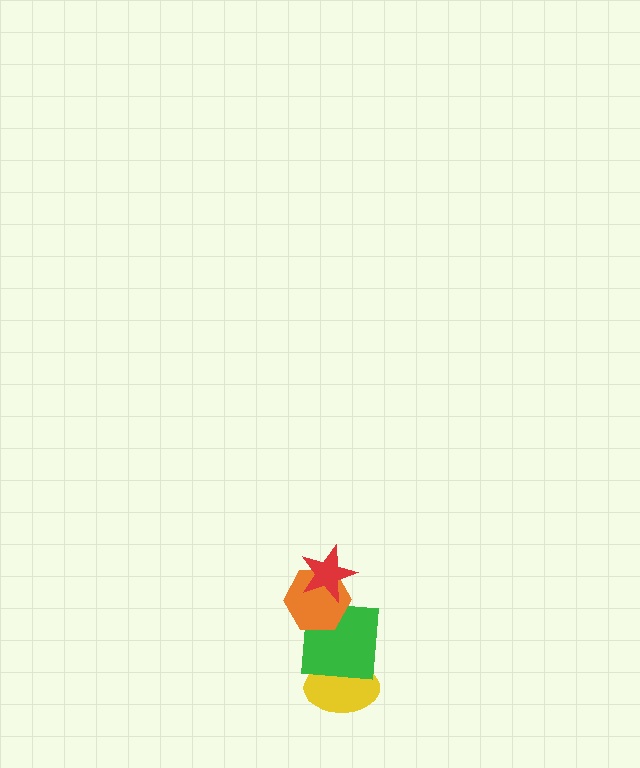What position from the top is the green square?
The green square is 3rd from the top.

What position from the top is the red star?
The red star is 1st from the top.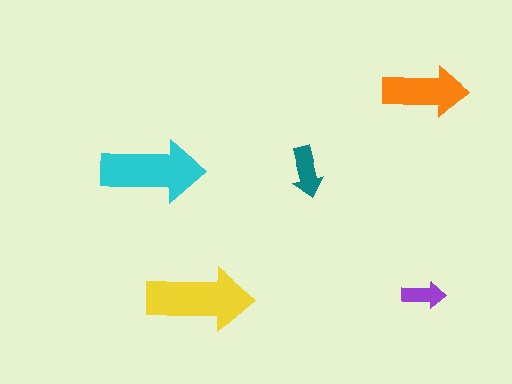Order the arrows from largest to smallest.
the yellow one, the cyan one, the orange one, the teal one, the purple one.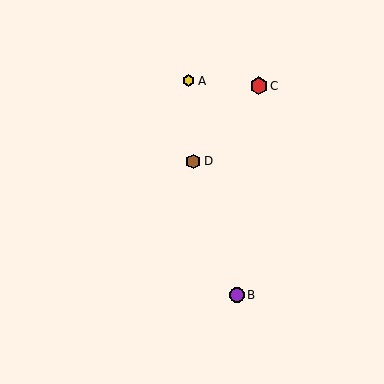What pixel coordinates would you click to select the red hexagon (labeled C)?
Click at (259, 86) to select the red hexagon C.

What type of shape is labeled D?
Shape D is a brown hexagon.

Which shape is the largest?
The red hexagon (labeled C) is the largest.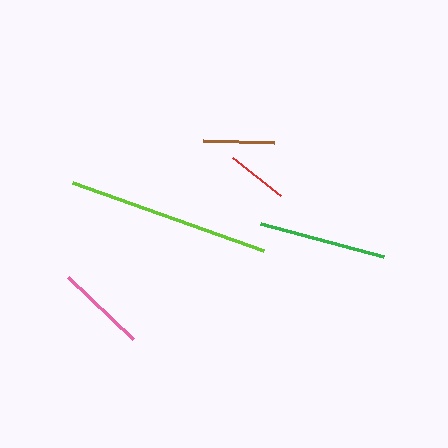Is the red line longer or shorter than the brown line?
The brown line is longer than the red line.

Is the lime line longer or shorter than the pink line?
The lime line is longer than the pink line.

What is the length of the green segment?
The green segment is approximately 127 pixels long.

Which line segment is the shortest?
The red line is the shortest at approximately 61 pixels.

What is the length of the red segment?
The red segment is approximately 61 pixels long.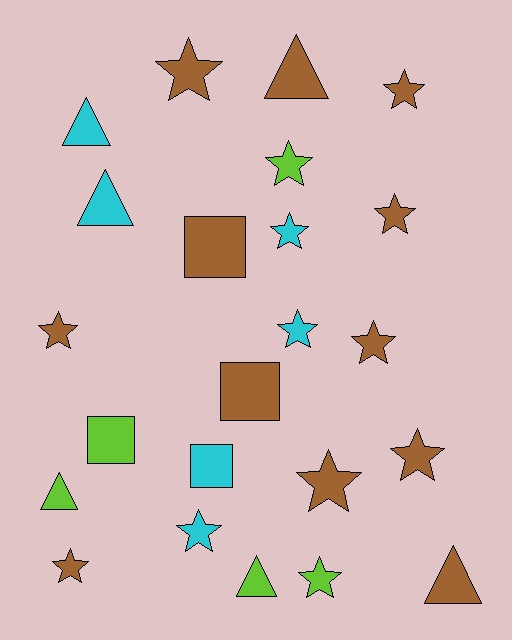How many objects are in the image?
There are 23 objects.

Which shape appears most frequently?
Star, with 13 objects.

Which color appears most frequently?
Brown, with 12 objects.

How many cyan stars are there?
There are 3 cyan stars.